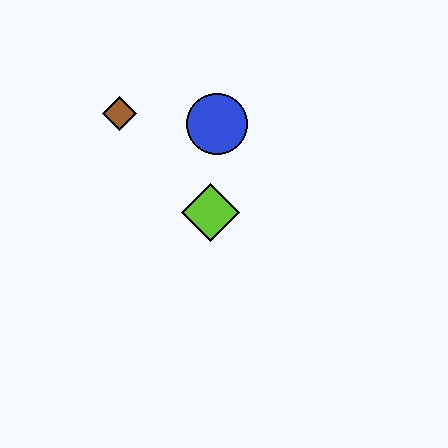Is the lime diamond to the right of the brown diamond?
Yes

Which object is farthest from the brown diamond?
The lime diamond is farthest from the brown diamond.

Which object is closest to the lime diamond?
The blue circle is closest to the lime diamond.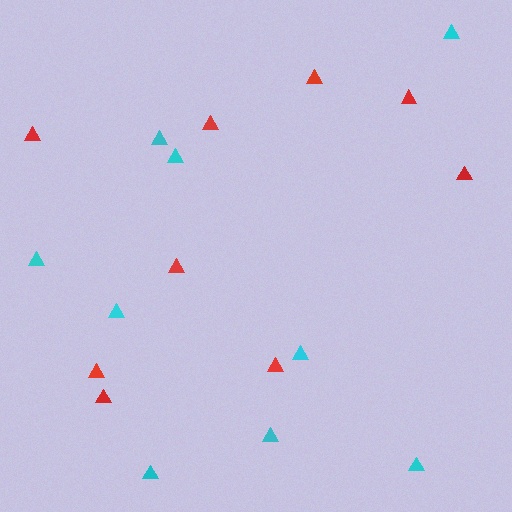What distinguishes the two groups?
There are 2 groups: one group of cyan triangles (9) and one group of red triangles (9).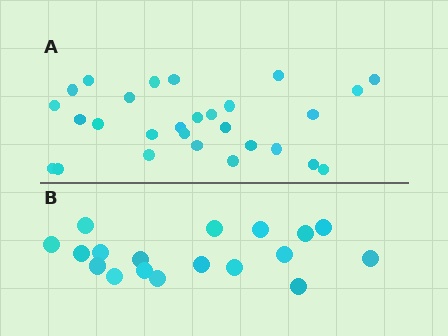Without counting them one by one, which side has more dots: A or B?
Region A (the top region) has more dots.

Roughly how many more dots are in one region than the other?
Region A has roughly 10 or so more dots than region B.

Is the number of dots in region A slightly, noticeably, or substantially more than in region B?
Region A has substantially more. The ratio is roughly 1.6 to 1.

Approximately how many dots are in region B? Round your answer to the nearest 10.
About 20 dots. (The exact count is 18, which rounds to 20.)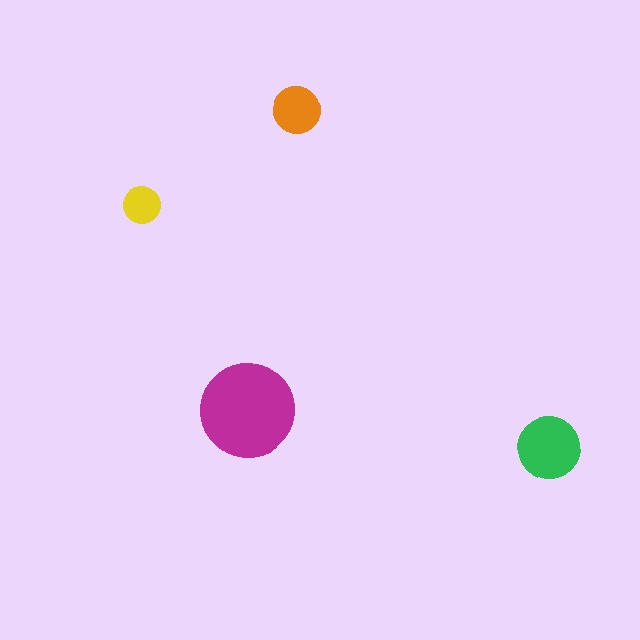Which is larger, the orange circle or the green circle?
The green one.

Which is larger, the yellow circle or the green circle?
The green one.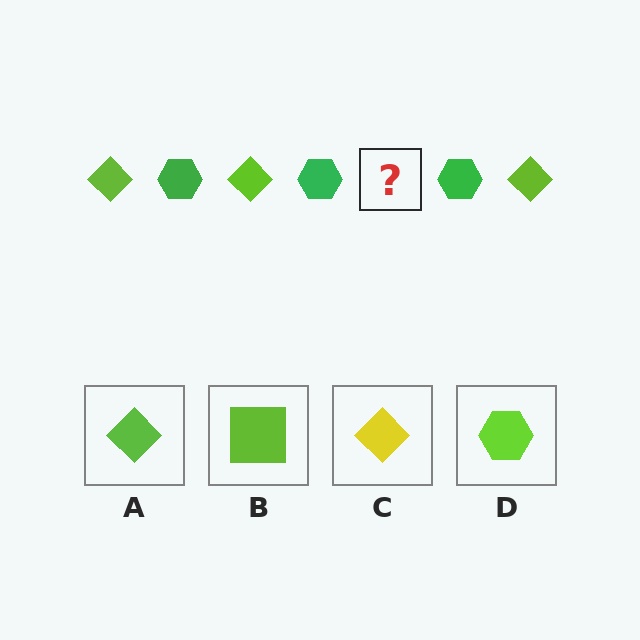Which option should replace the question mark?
Option A.